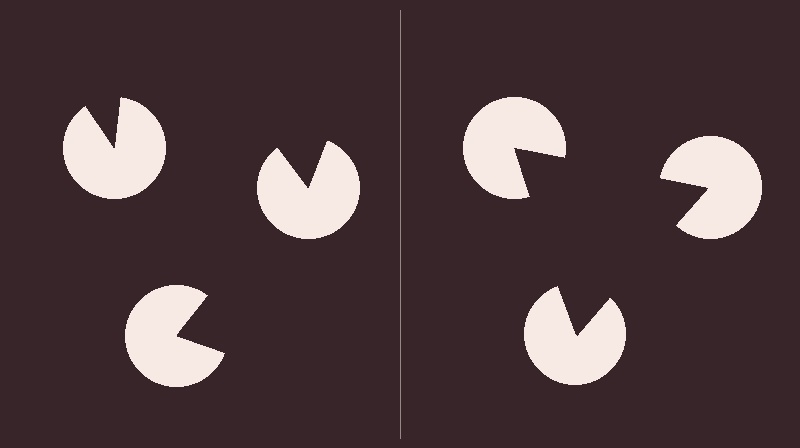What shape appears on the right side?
An illusory triangle.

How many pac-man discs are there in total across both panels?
6 — 3 on each side.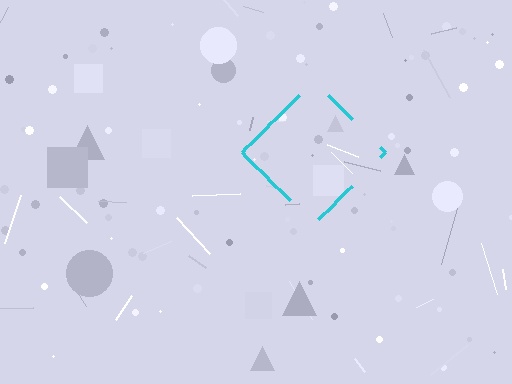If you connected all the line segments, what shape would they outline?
They would outline a diamond.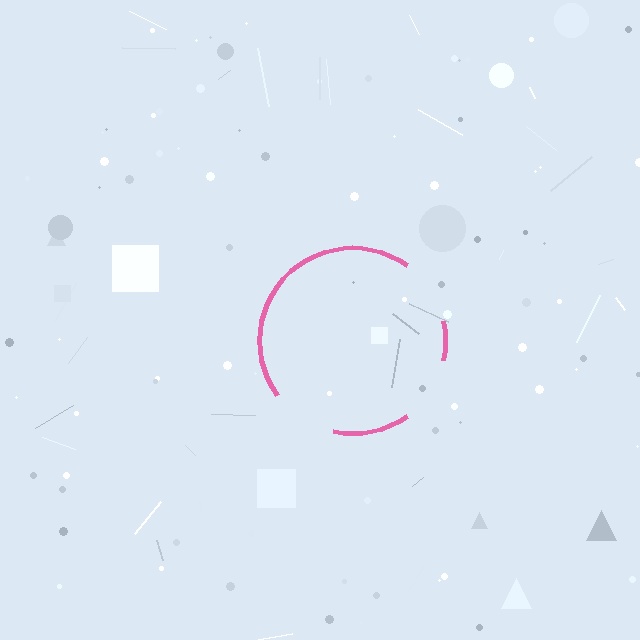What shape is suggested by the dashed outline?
The dashed outline suggests a circle.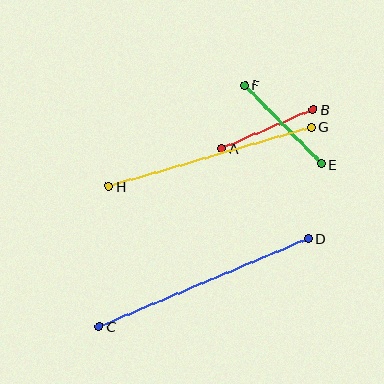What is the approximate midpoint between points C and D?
The midpoint is at approximately (204, 283) pixels.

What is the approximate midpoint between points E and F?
The midpoint is at approximately (283, 125) pixels.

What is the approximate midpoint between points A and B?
The midpoint is at approximately (267, 129) pixels.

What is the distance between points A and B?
The distance is approximately 100 pixels.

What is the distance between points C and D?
The distance is approximately 227 pixels.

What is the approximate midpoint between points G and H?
The midpoint is at approximately (210, 157) pixels.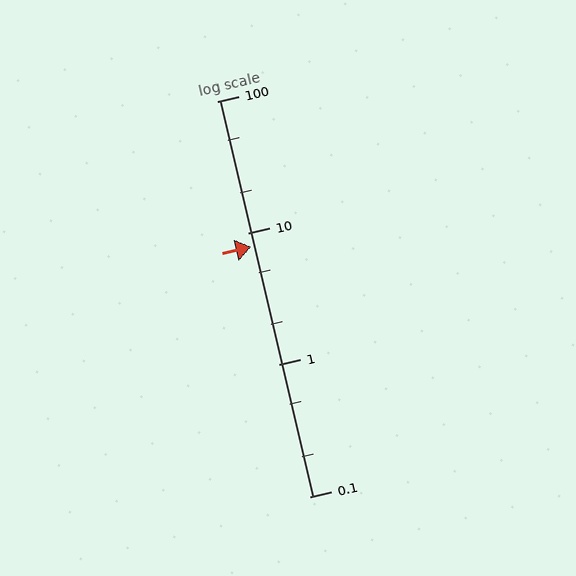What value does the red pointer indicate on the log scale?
The pointer indicates approximately 7.9.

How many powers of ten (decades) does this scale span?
The scale spans 3 decades, from 0.1 to 100.